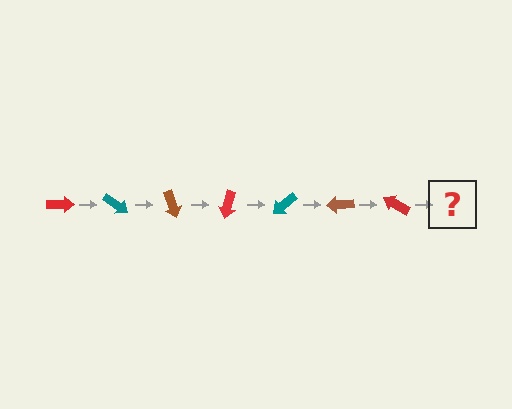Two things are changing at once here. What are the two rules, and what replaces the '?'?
The two rules are that it rotates 35 degrees each step and the color cycles through red, teal, and brown. The '?' should be a teal arrow, rotated 245 degrees from the start.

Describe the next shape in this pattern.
It should be a teal arrow, rotated 245 degrees from the start.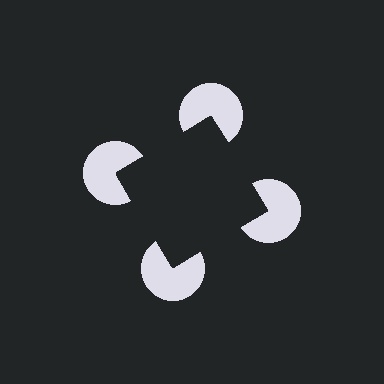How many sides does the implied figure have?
4 sides.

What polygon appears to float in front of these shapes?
An illusory square — its edges are inferred from the aligned wedge cuts in the pac-man discs, not physically drawn.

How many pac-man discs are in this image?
There are 4 — one at each vertex of the illusory square.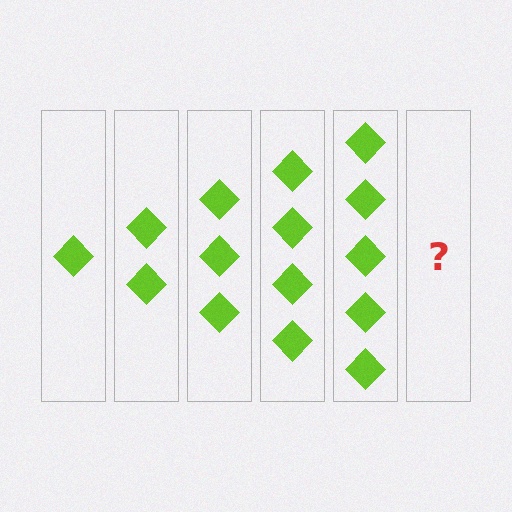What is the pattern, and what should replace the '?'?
The pattern is that each step adds one more diamond. The '?' should be 6 diamonds.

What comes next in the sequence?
The next element should be 6 diamonds.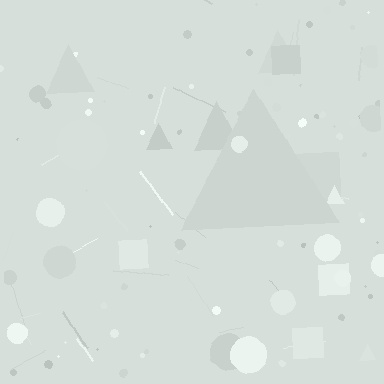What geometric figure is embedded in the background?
A triangle is embedded in the background.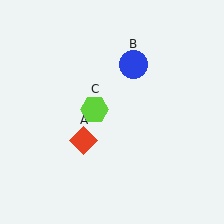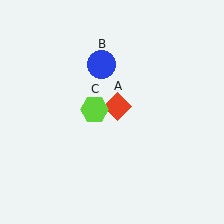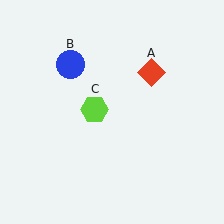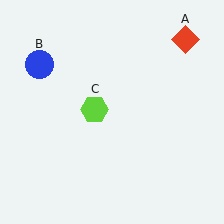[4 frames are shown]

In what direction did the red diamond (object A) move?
The red diamond (object A) moved up and to the right.